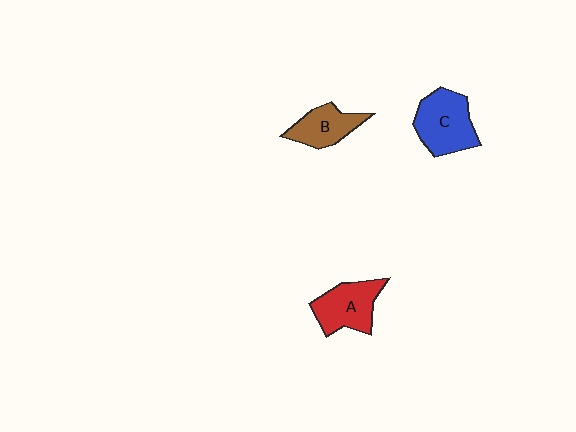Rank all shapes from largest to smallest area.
From largest to smallest: C (blue), A (red), B (brown).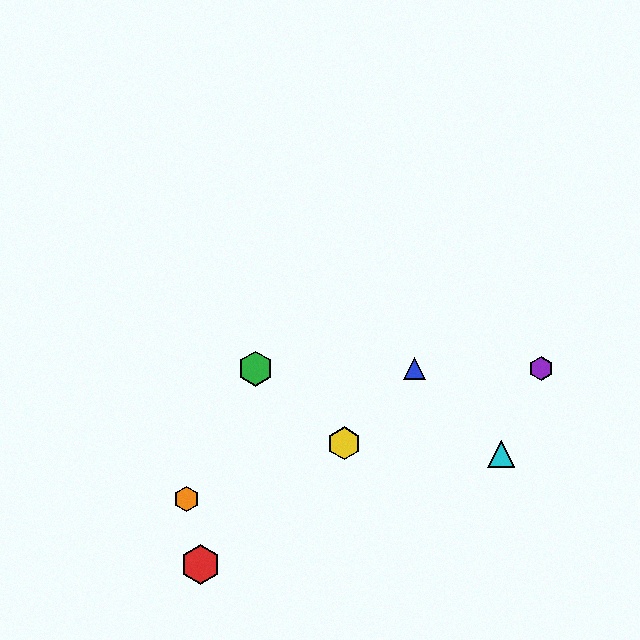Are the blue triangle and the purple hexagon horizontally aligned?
Yes, both are at y≈369.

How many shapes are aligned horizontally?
3 shapes (the blue triangle, the green hexagon, the purple hexagon) are aligned horizontally.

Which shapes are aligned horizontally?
The blue triangle, the green hexagon, the purple hexagon are aligned horizontally.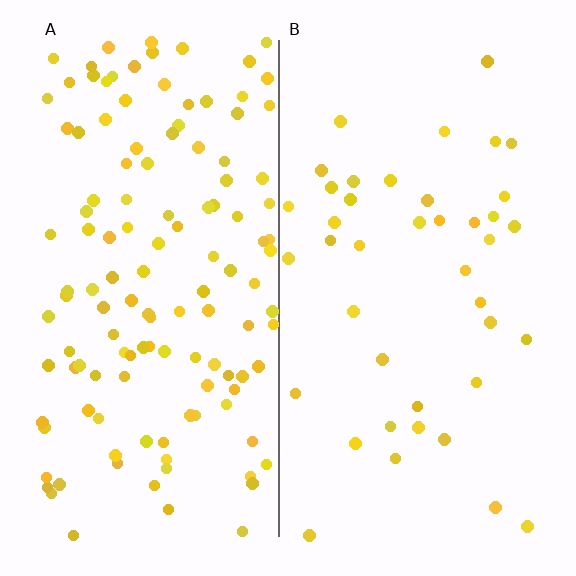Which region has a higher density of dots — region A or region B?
A (the left).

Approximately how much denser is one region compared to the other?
Approximately 3.1× — region A over region B.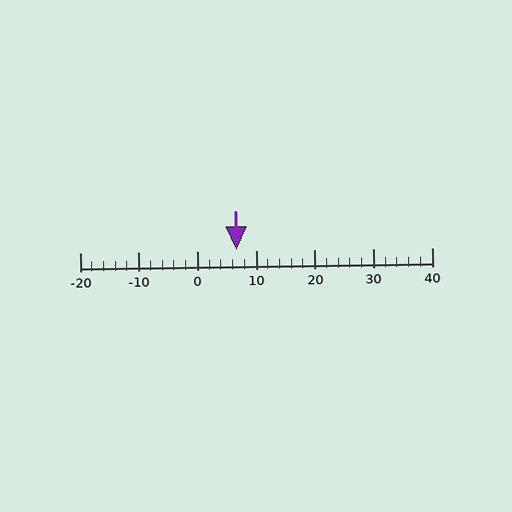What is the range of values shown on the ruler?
The ruler shows values from -20 to 40.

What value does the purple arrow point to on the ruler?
The purple arrow points to approximately 7.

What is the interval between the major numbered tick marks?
The major tick marks are spaced 10 units apart.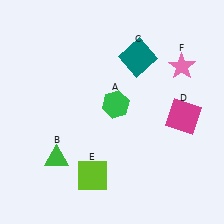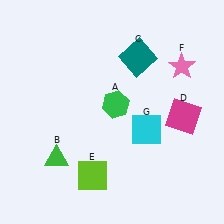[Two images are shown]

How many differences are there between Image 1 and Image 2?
There is 1 difference between the two images.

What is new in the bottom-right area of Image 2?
A cyan square (G) was added in the bottom-right area of Image 2.